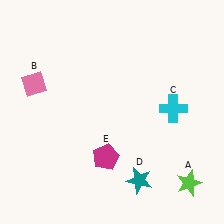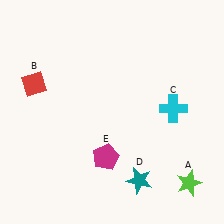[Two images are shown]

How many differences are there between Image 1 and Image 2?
There is 1 difference between the two images.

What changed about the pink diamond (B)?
In Image 1, B is pink. In Image 2, it changed to red.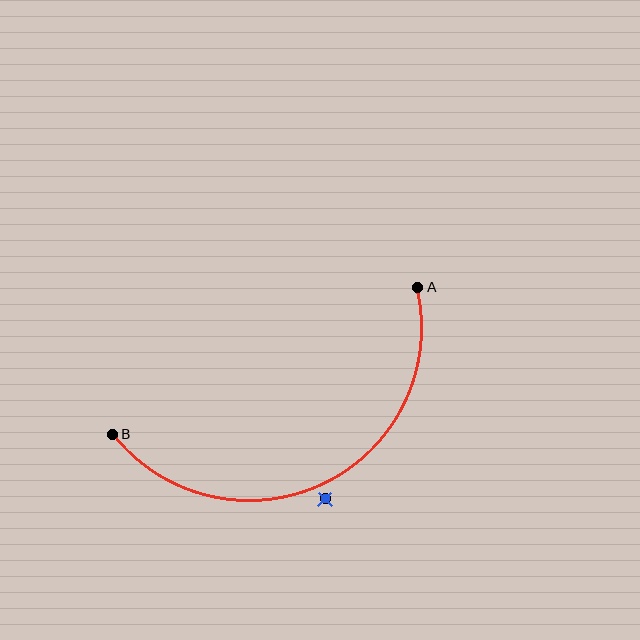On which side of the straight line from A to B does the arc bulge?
The arc bulges below the straight line connecting A and B.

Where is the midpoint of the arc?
The arc midpoint is the point on the curve farthest from the straight line joining A and B. It sits below that line.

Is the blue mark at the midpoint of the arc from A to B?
No — the blue mark does not lie on the arc at all. It sits slightly outside the curve.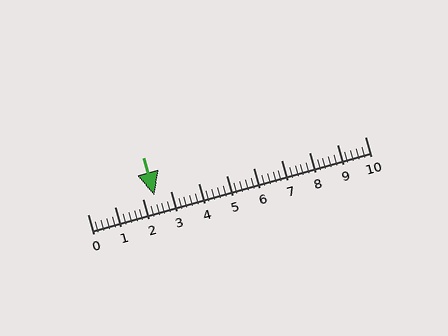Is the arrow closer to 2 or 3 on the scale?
The arrow is closer to 2.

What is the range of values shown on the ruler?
The ruler shows values from 0 to 10.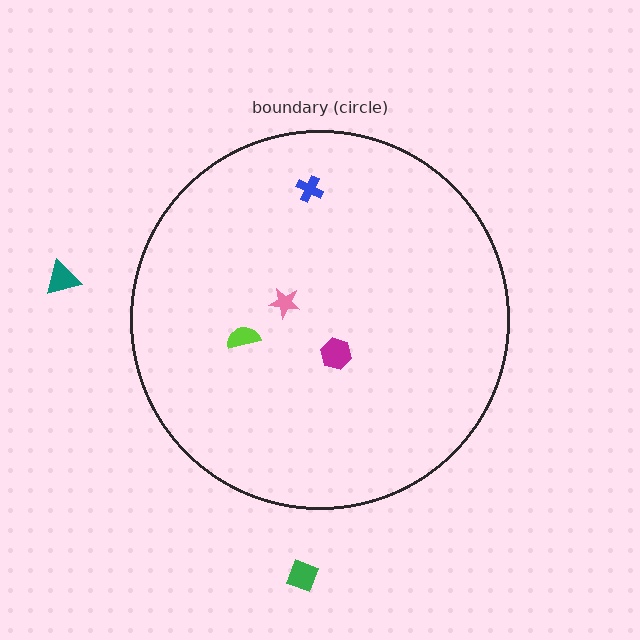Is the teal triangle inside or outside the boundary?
Outside.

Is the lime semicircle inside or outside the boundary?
Inside.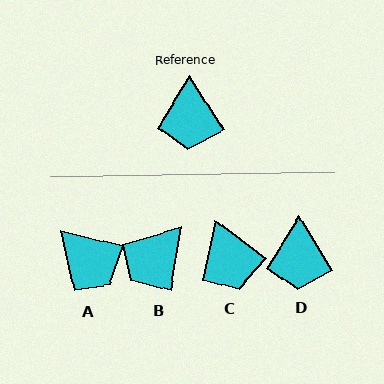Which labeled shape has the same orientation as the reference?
D.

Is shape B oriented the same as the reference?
No, it is off by about 42 degrees.